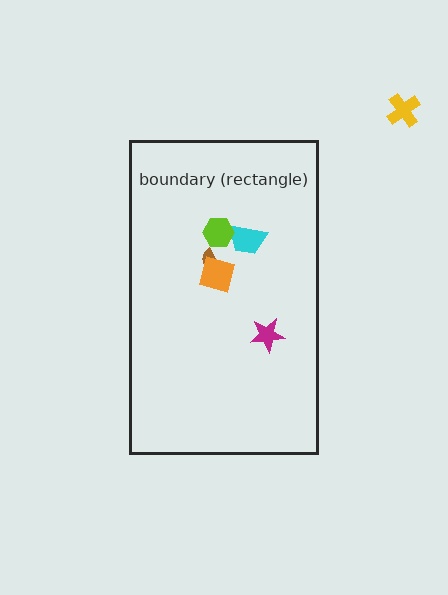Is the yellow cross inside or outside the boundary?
Outside.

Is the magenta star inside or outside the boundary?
Inside.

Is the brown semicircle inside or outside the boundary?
Inside.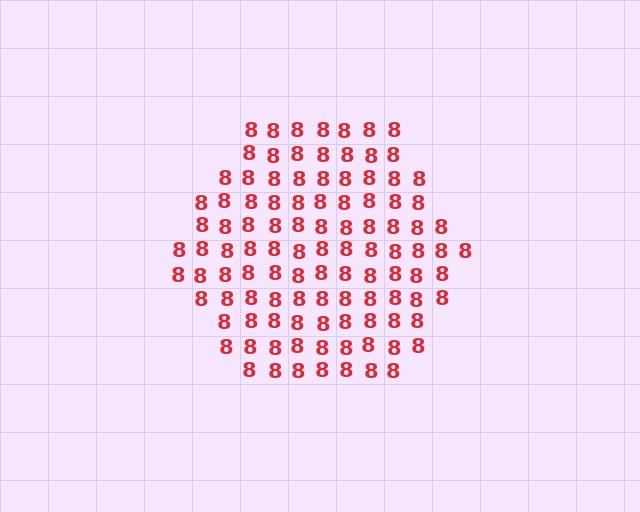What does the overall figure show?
The overall figure shows a hexagon.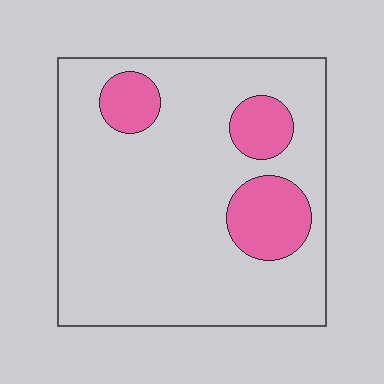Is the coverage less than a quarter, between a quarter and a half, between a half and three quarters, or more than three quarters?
Less than a quarter.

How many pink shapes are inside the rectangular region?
3.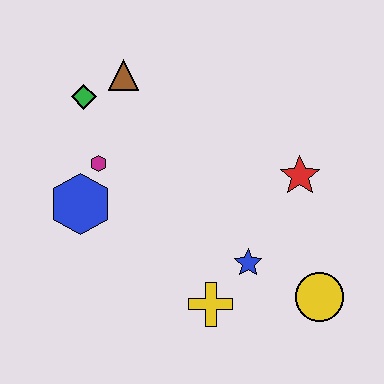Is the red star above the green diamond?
No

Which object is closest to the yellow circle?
The blue star is closest to the yellow circle.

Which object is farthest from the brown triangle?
The yellow circle is farthest from the brown triangle.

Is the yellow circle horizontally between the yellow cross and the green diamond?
No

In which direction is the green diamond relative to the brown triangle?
The green diamond is to the left of the brown triangle.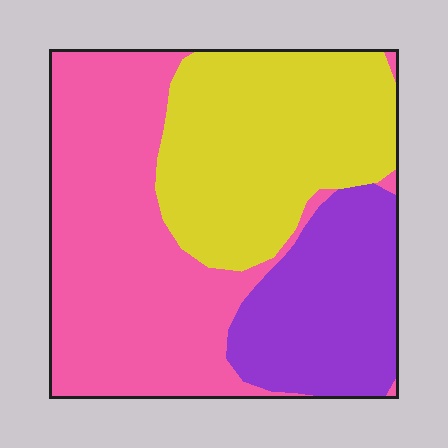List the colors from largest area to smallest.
From largest to smallest: pink, yellow, purple.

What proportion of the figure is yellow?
Yellow takes up between a quarter and a half of the figure.